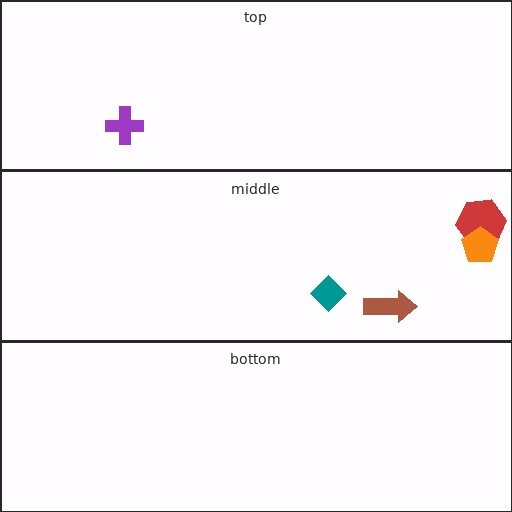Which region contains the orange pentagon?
The middle region.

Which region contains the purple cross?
The top region.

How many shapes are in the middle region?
4.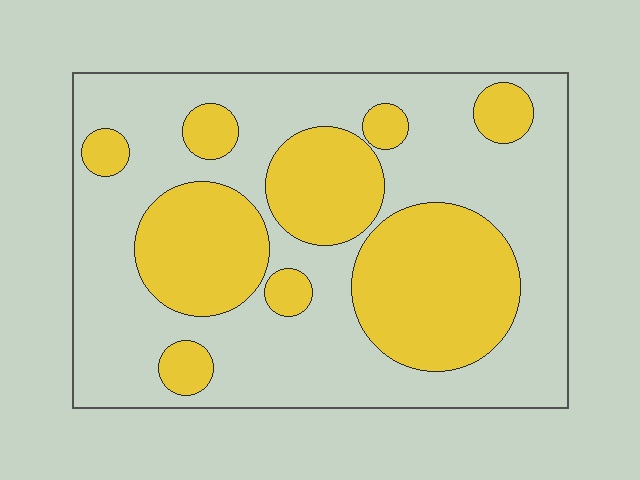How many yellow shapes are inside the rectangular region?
9.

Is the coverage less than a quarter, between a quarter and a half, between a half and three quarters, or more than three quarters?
Between a quarter and a half.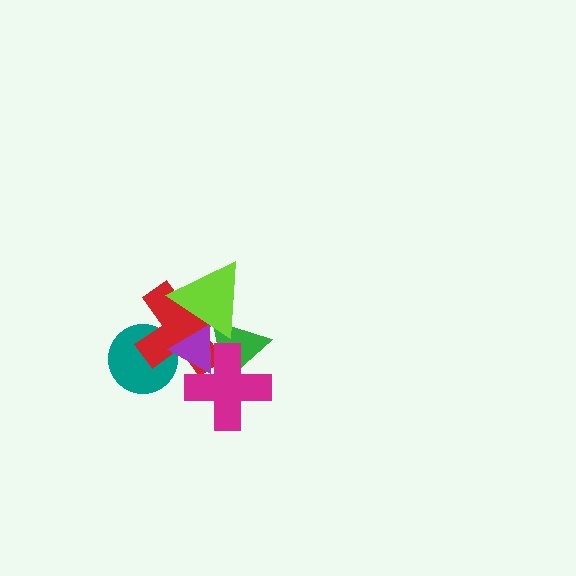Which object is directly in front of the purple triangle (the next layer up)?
The green triangle is directly in front of the purple triangle.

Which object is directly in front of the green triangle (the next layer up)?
The lime triangle is directly in front of the green triangle.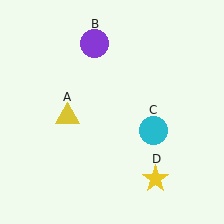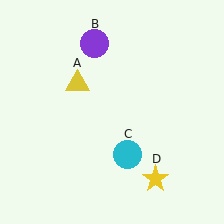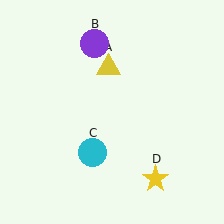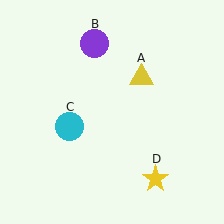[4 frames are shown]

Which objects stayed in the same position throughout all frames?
Purple circle (object B) and yellow star (object D) remained stationary.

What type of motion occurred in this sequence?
The yellow triangle (object A), cyan circle (object C) rotated clockwise around the center of the scene.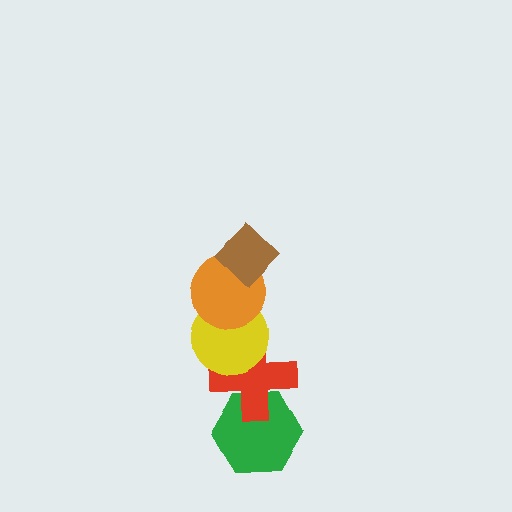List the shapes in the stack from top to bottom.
From top to bottom: the brown diamond, the orange circle, the yellow circle, the red cross, the green hexagon.